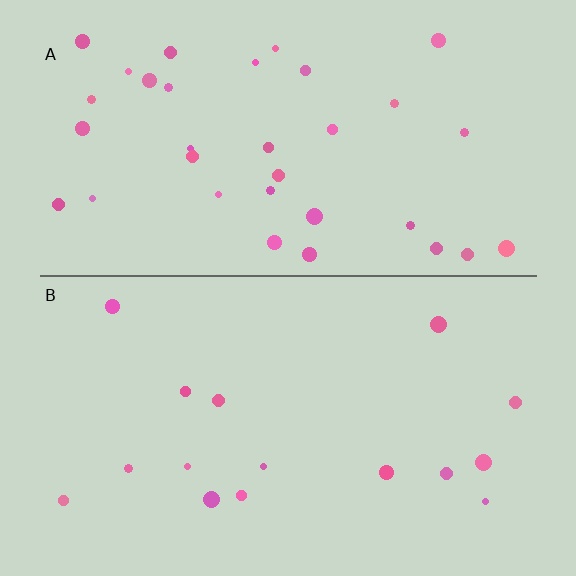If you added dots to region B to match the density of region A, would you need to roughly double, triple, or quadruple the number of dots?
Approximately double.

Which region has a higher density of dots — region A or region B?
A (the top).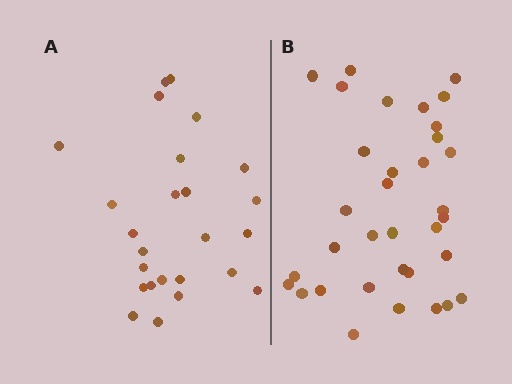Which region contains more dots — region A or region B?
Region B (the right region) has more dots.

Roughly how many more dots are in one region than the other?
Region B has roughly 8 or so more dots than region A.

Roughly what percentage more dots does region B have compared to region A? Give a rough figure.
About 35% more.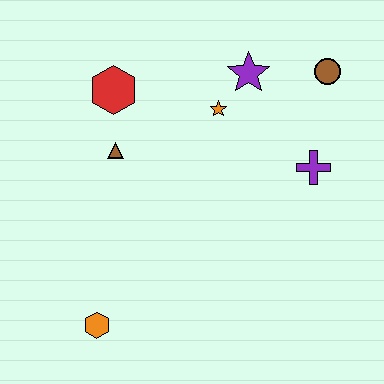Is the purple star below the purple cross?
No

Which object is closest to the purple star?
The orange star is closest to the purple star.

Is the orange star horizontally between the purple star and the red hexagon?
Yes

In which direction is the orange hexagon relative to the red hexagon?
The orange hexagon is below the red hexagon.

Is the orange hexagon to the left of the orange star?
Yes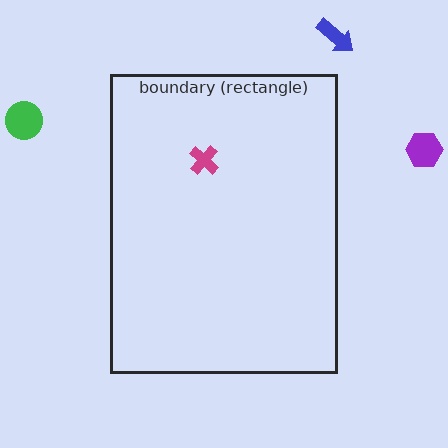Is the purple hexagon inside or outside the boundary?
Outside.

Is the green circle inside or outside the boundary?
Outside.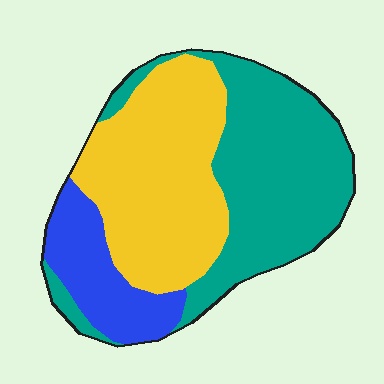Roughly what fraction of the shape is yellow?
Yellow covers around 40% of the shape.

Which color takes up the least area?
Blue, at roughly 15%.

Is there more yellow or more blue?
Yellow.